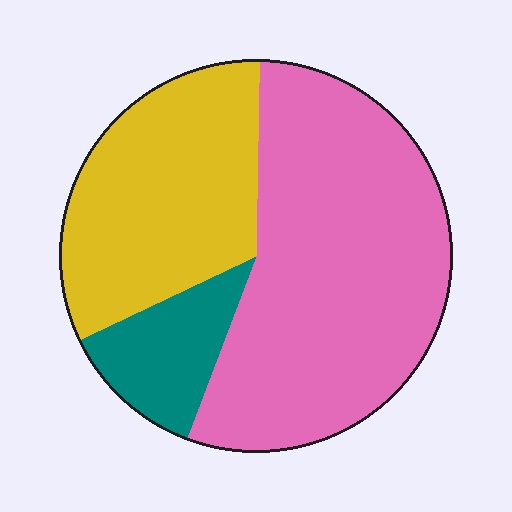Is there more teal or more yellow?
Yellow.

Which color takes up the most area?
Pink, at roughly 55%.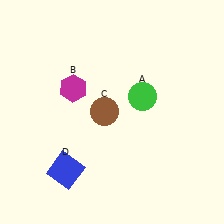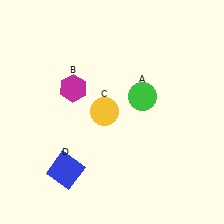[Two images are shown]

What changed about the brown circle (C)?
In Image 1, C is brown. In Image 2, it changed to yellow.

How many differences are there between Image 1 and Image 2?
There is 1 difference between the two images.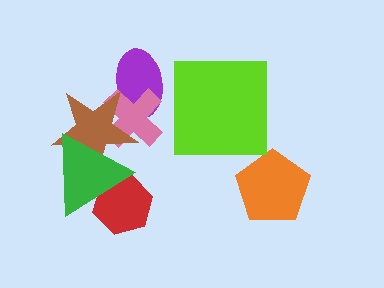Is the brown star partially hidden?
Yes, it is partially covered by another shape.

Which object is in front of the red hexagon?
The green triangle is in front of the red hexagon.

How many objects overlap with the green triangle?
2 objects overlap with the green triangle.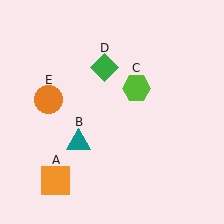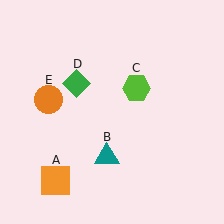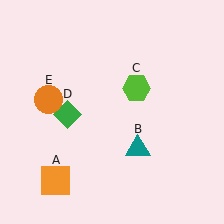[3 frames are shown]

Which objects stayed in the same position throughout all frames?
Orange square (object A) and lime hexagon (object C) and orange circle (object E) remained stationary.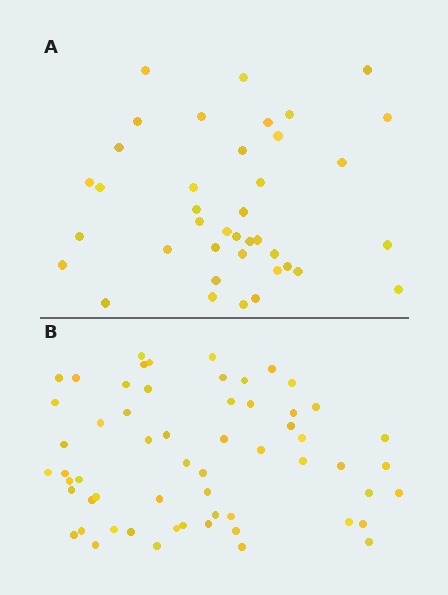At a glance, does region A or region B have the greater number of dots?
Region B (the bottom region) has more dots.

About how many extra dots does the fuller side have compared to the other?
Region B has approximately 20 more dots than region A.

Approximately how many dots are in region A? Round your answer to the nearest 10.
About 40 dots. (The exact count is 39, which rounds to 40.)